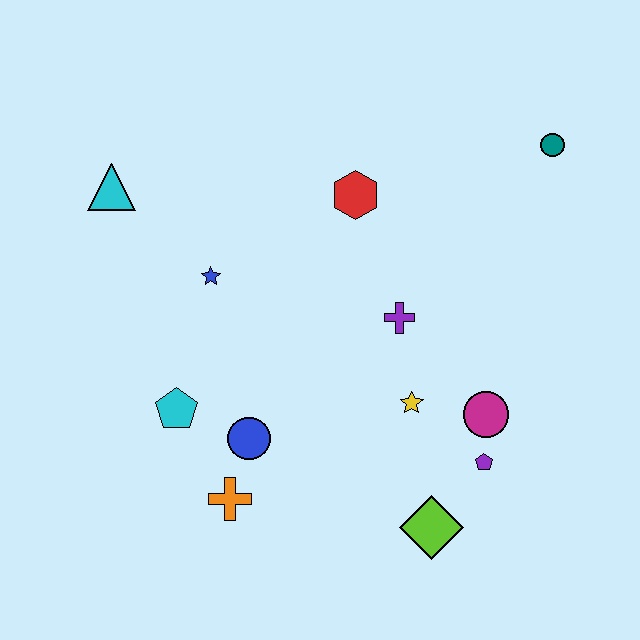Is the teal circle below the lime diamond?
No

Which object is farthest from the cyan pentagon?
The teal circle is farthest from the cyan pentagon.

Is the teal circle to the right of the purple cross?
Yes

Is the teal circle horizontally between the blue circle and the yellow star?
No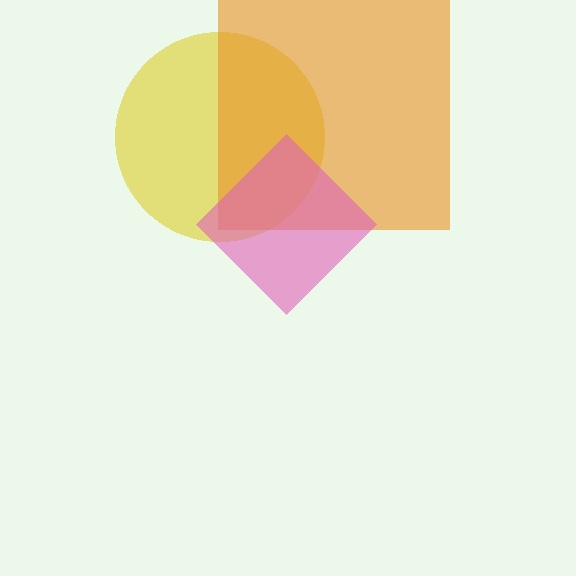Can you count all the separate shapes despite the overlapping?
Yes, there are 3 separate shapes.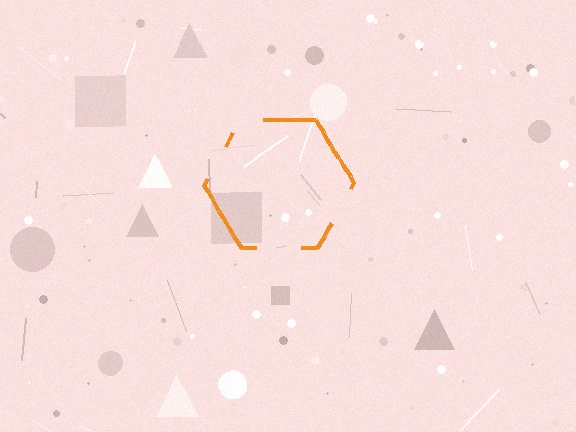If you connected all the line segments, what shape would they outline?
They would outline a hexagon.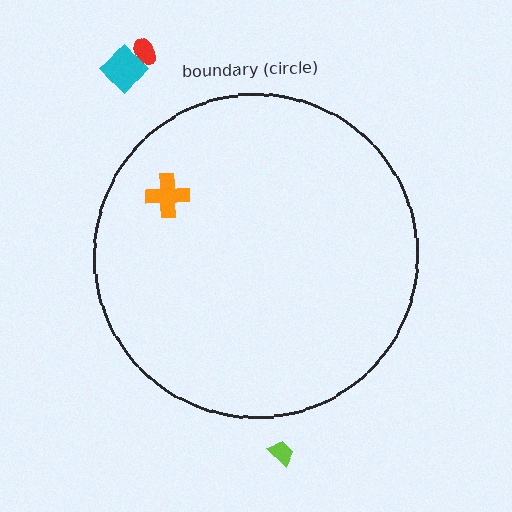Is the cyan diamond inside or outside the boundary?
Outside.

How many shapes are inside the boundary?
1 inside, 3 outside.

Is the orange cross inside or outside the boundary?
Inside.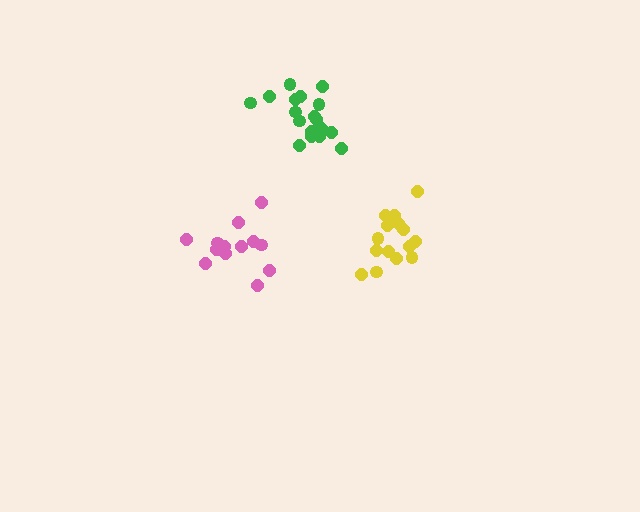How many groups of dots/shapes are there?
There are 3 groups.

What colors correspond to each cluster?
The clusters are colored: green, pink, yellow.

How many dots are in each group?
Group 1: 18 dots, Group 2: 14 dots, Group 3: 15 dots (47 total).